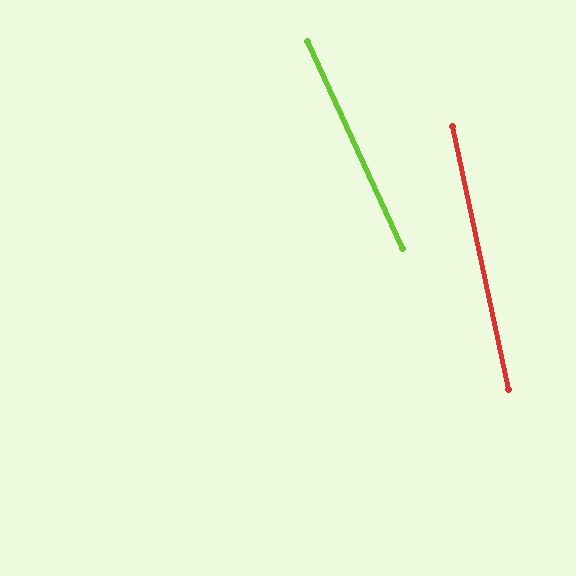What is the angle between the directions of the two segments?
Approximately 13 degrees.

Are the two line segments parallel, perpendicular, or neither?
Neither parallel nor perpendicular — they differ by about 13°.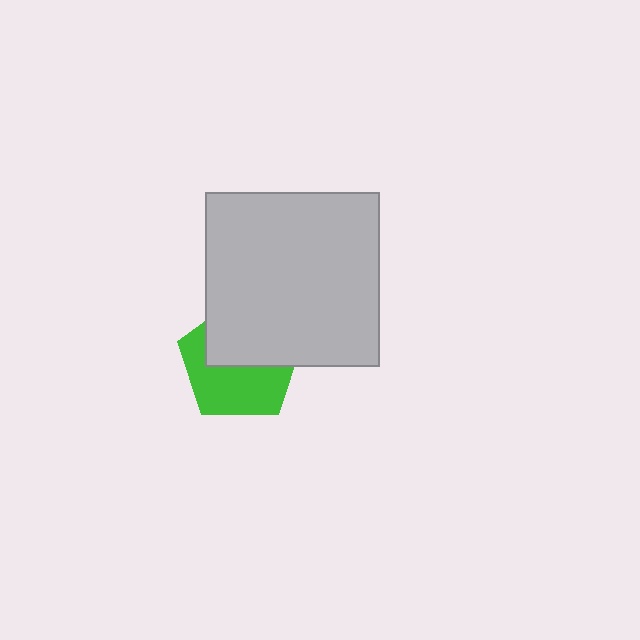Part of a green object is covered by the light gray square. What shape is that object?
It is a pentagon.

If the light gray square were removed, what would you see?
You would see the complete green pentagon.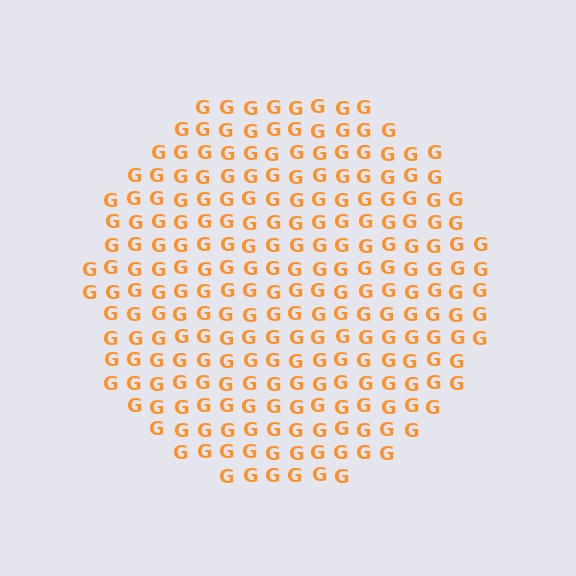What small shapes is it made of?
It is made of small letter G's.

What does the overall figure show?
The overall figure shows a circle.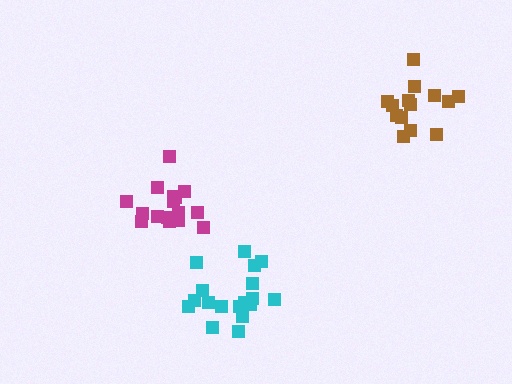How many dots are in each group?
Group 1: 18 dots, Group 2: 14 dots, Group 3: 16 dots (48 total).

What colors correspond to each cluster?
The clusters are colored: cyan, brown, magenta.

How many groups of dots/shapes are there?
There are 3 groups.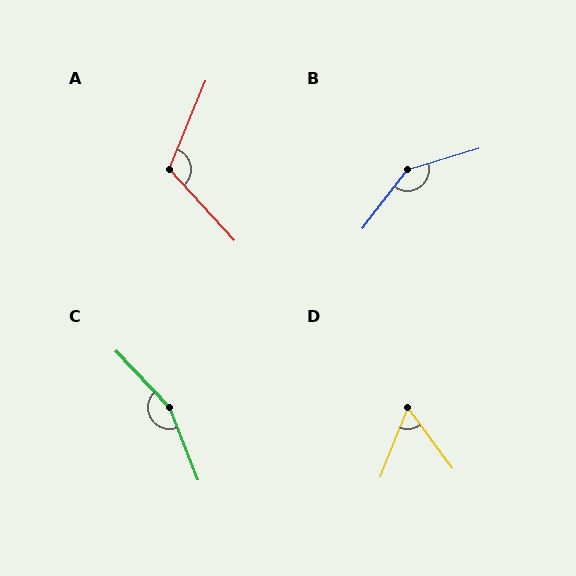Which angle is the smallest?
D, at approximately 57 degrees.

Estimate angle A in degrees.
Approximately 115 degrees.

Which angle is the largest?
C, at approximately 158 degrees.